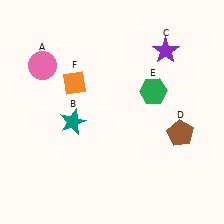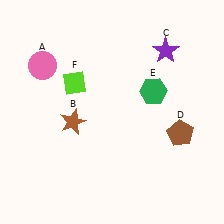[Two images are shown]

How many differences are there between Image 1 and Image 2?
There are 2 differences between the two images.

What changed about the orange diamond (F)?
In Image 1, F is orange. In Image 2, it changed to lime.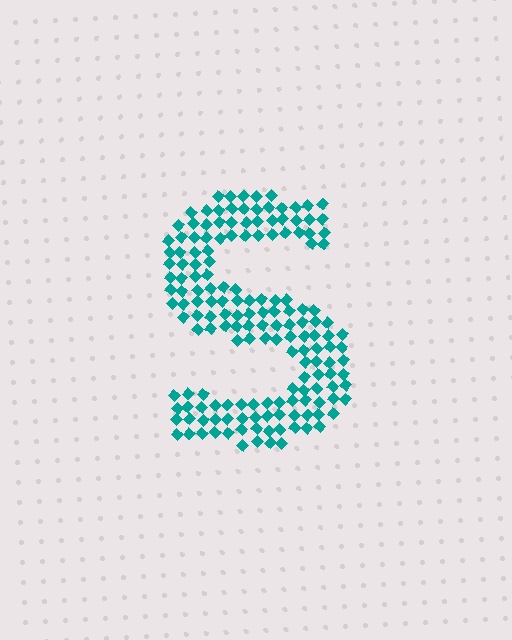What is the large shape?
The large shape is the letter S.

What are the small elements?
The small elements are diamonds.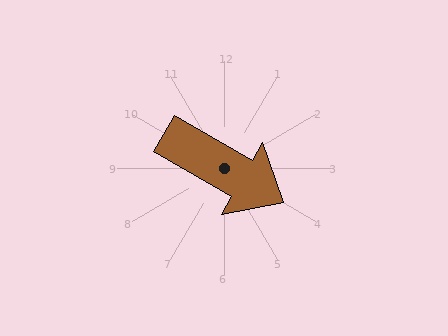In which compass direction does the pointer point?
Southeast.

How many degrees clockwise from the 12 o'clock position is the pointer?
Approximately 120 degrees.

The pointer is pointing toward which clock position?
Roughly 4 o'clock.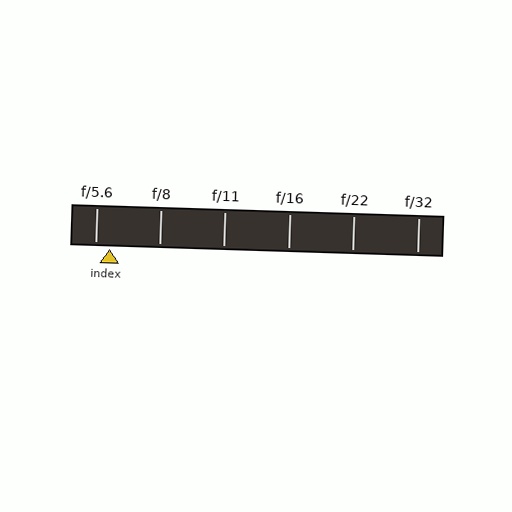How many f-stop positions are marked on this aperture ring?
There are 6 f-stop positions marked.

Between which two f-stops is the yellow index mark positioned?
The index mark is between f/5.6 and f/8.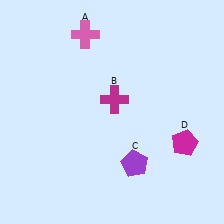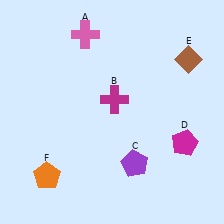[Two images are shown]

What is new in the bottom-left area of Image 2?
An orange pentagon (F) was added in the bottom-left area of Image 2.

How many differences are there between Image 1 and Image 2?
There are 2 differences between the two images.